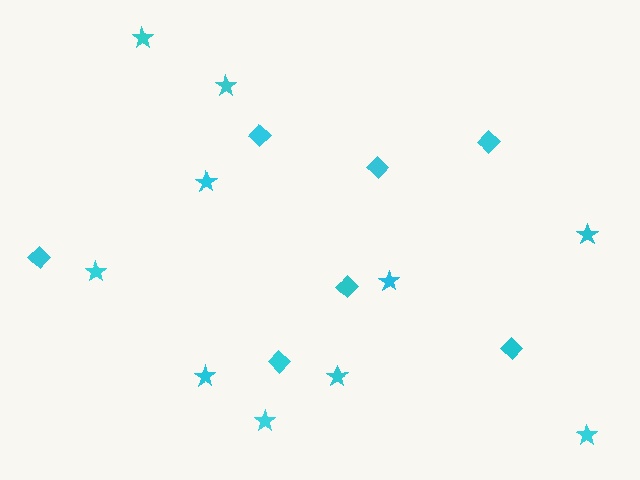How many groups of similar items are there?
There are 2 groups: one group of diamonds (7) and one group of stars (10).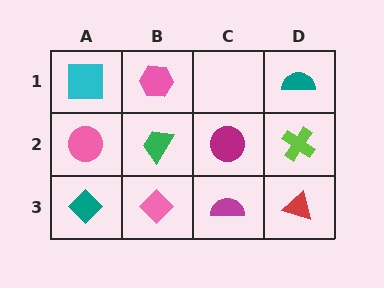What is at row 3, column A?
A teal diamond.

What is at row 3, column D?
A red triangle.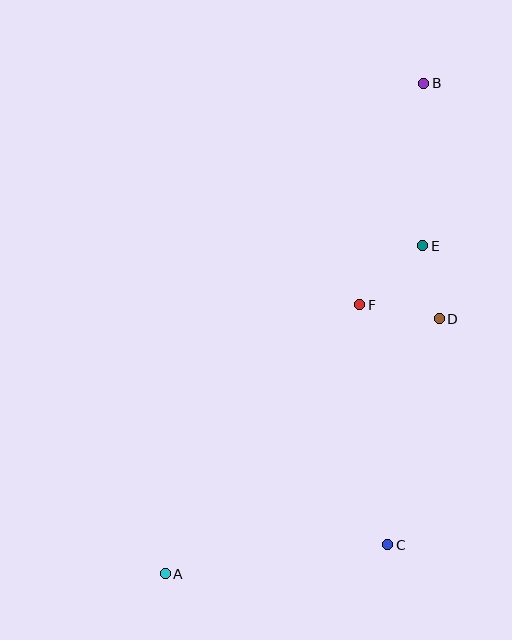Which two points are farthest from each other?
Points A and B are farthest from each other.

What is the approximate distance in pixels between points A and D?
The distance between A and D is approximately 375 pixels.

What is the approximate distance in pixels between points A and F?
The distance between A and F is approximately 332 pixels.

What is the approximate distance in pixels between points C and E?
The distance between C and E is approximately 301 pixels.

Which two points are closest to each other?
Points D and E are closest to each other.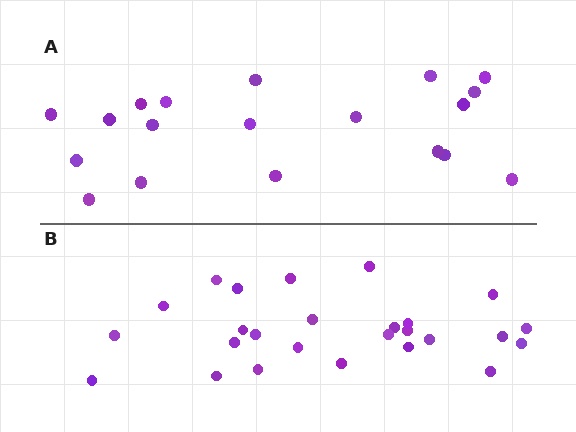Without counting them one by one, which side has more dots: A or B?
Region B (the bottom region) has more dots.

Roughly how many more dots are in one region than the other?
Region B has roughly 8 or so more dots than region A.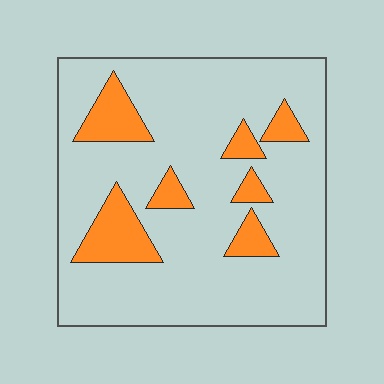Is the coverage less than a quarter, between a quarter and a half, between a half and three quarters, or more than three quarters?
Less than a quarter.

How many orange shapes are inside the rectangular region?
7.